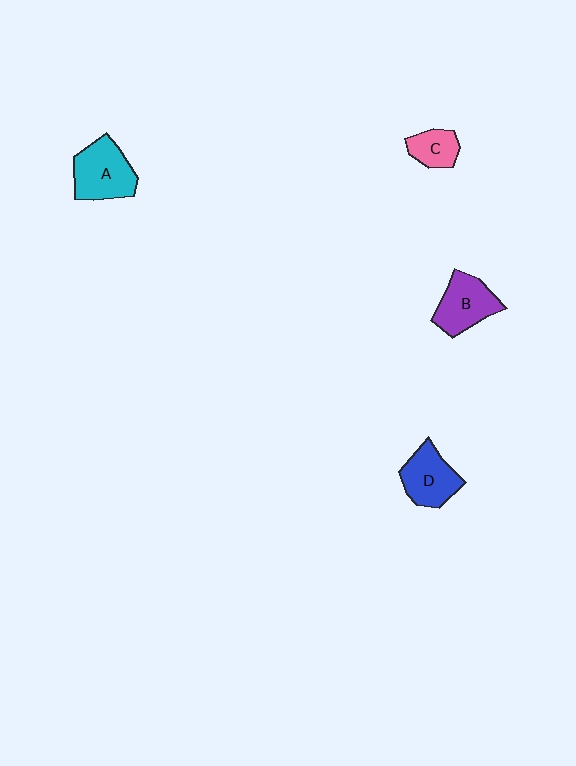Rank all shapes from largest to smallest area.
From largest to smallest: A (cyan), B (purple), D (blue), C (pink).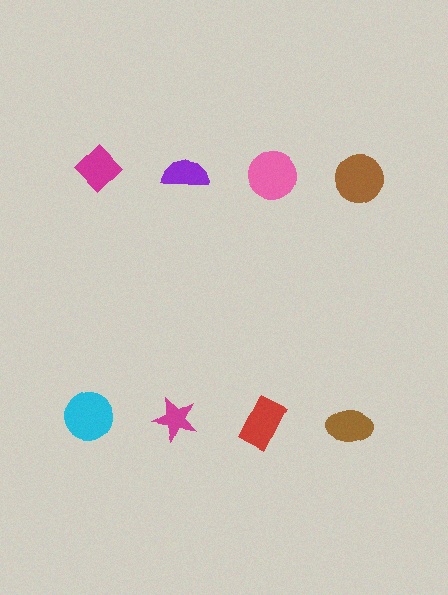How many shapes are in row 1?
4 shapes.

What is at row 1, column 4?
A brown circle.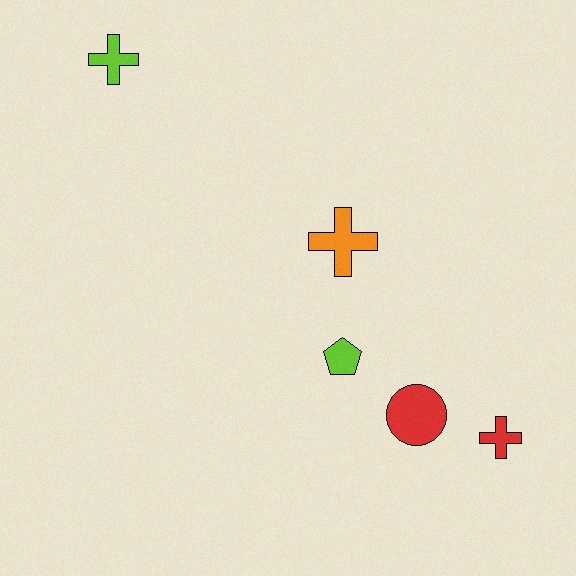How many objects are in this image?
There are 5 objects.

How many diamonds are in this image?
There are no diamonds.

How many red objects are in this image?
There are 2 red objects.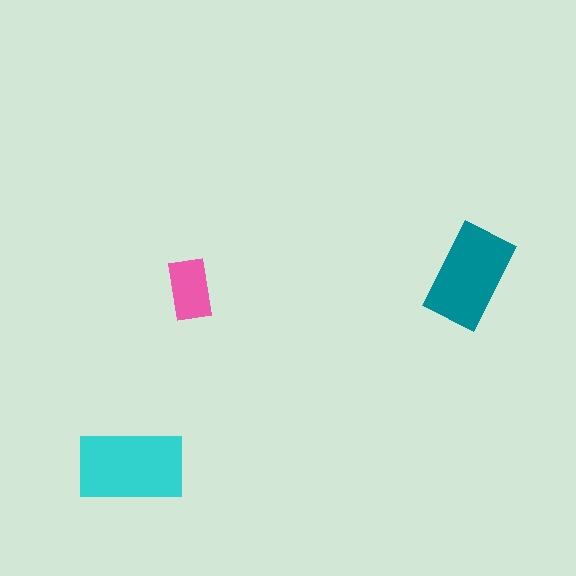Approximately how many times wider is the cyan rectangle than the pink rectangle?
About 1.5 times wider.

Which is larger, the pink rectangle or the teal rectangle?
The teal one.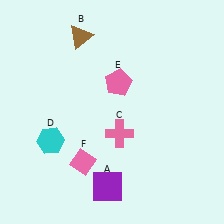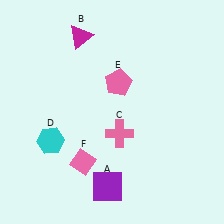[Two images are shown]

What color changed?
The triangle (B) changed from brown in Image 1 to magenta in Image 2.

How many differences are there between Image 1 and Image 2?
There is 1 difference between the two images.